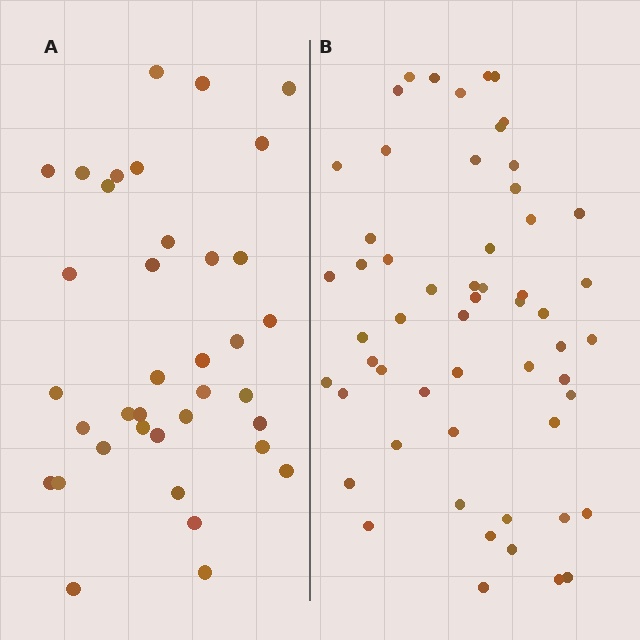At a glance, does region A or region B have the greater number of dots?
Region B (the right region) has more dots.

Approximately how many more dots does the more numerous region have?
Region B has approximately 20 more dots than region A.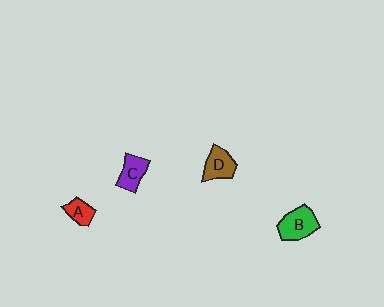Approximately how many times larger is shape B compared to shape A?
Approximately 1.8 times.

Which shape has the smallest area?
Shape A (red).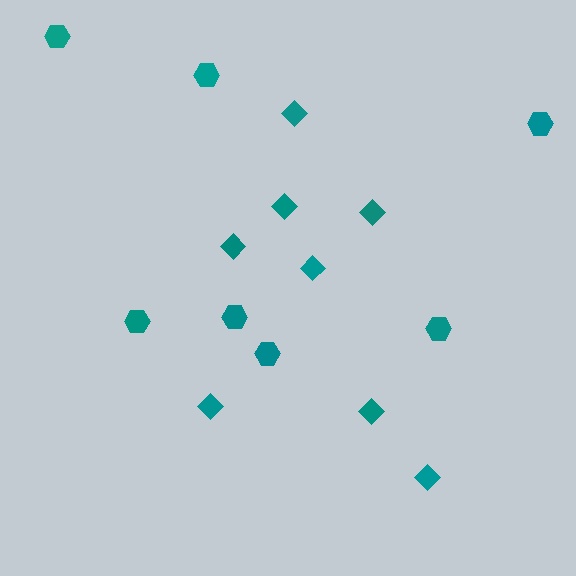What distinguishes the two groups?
There are 2 groups: one group of hexagons (7) and one group of diamonds (8).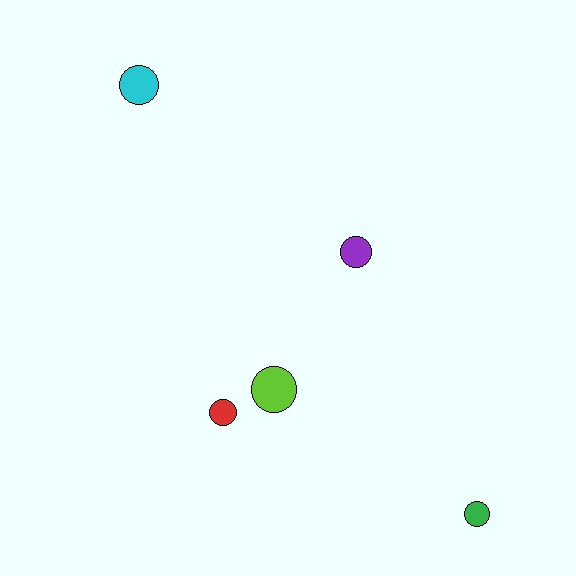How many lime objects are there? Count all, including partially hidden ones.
There is 1 lime object.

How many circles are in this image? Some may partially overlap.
There are 5 circles.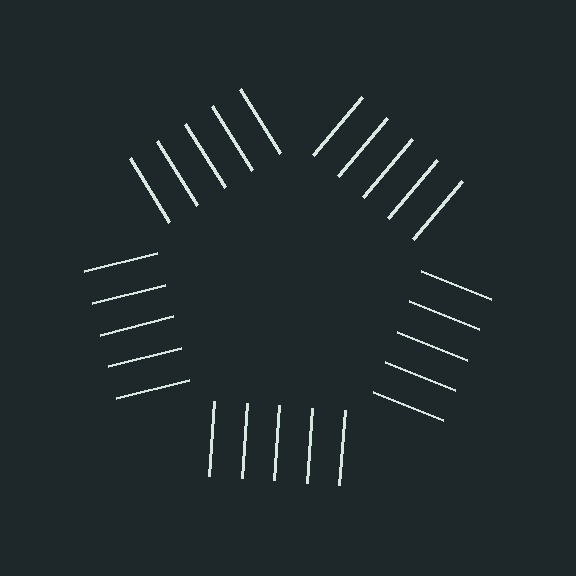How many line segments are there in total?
25 — 5 along each of the 5 edges.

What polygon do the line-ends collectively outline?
An illusory pentagon — the line segments terminate on its edges but no continuous stroke is drawn.